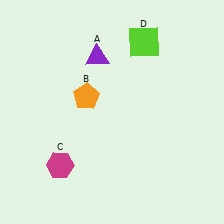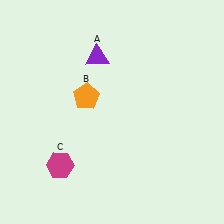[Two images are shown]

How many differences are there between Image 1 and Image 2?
There is 1 difference between the two images.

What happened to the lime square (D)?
The lime square (D) was removed in Image 2. It was in the top-right area of Image 1.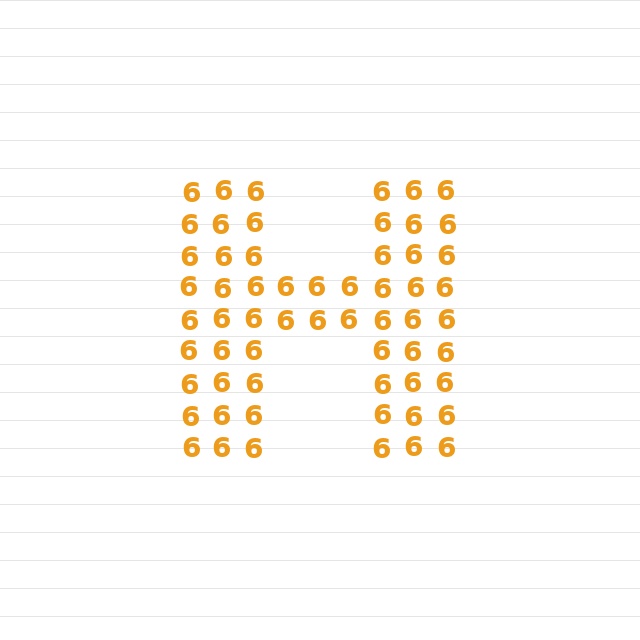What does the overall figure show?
The overall figure shows the letter H.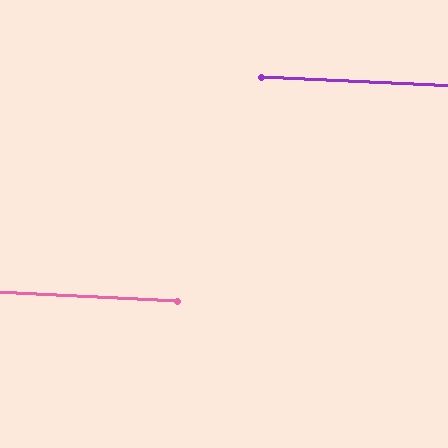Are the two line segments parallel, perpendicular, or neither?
Parallel — their directions differ by only 0.3°.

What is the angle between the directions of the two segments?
Approximately 0 degrees.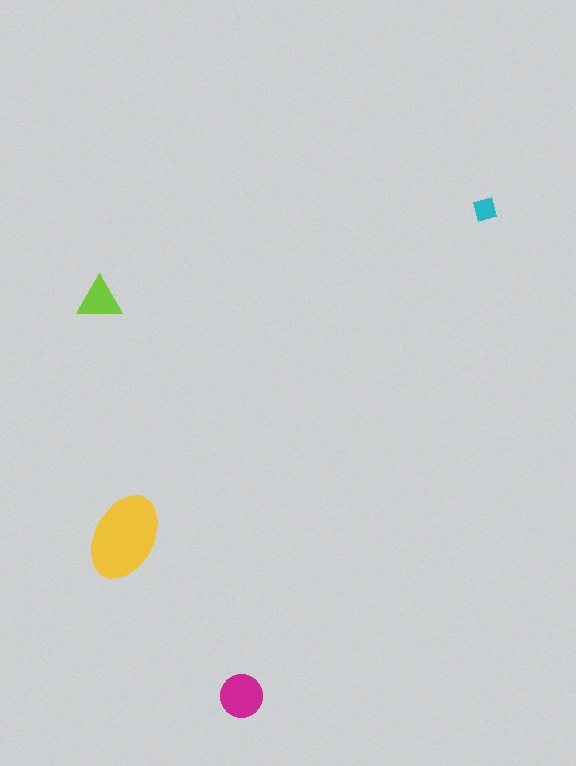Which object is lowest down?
The magenta circle is bottommost.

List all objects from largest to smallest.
The yellow ellipse, the magenta circle, the lime triangle, the cyan square.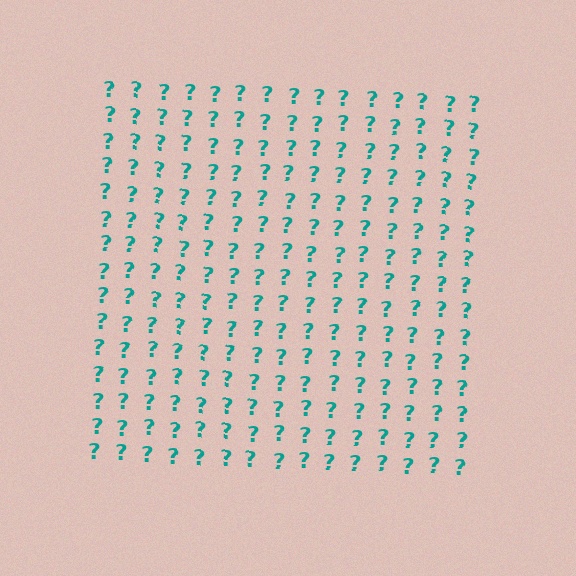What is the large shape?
The large shape is a square.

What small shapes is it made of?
It is made of small question marks.